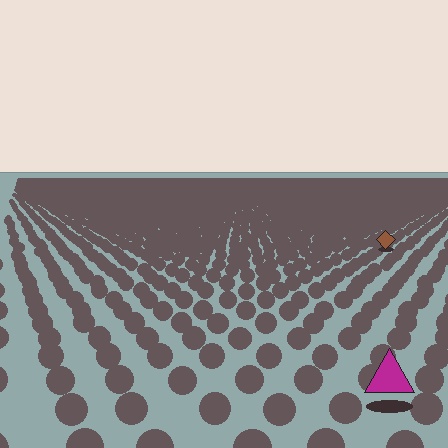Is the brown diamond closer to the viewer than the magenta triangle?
No. The magenta triangle is closer — you can tell from the texture gradient: the ground texture is coarser near it.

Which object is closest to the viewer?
The magenta triangle is closest. The texture marks near it are larger and more spread out.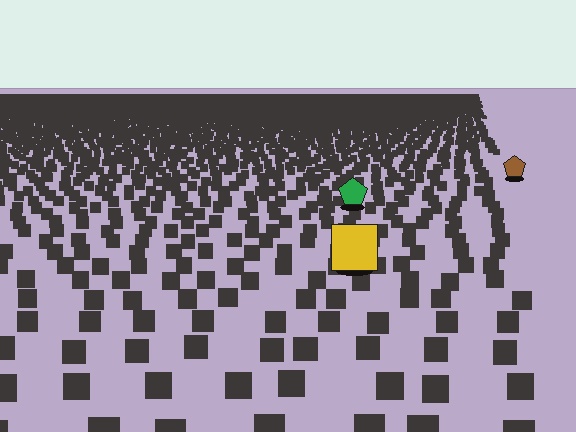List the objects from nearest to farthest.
From nearest to farthest: the yellow square, the green pentagon, the brown pentagon.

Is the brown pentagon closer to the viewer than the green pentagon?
No. The green pentagon is closer — you can tell from the texture gradient: the ground texture is coarser near it.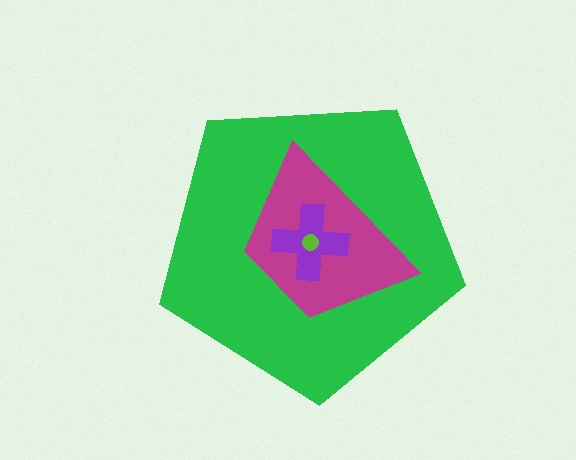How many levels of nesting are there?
4.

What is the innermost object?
The lime circle.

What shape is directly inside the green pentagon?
The magenta trapezoid.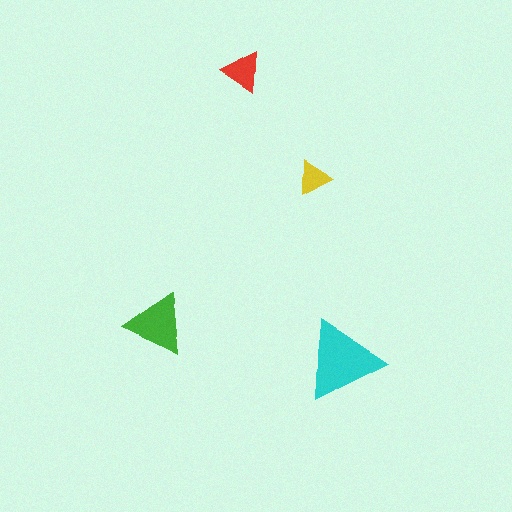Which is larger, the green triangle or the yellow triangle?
The green one.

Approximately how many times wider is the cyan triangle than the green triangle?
About 1.5 times wider.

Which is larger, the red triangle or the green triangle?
The green one.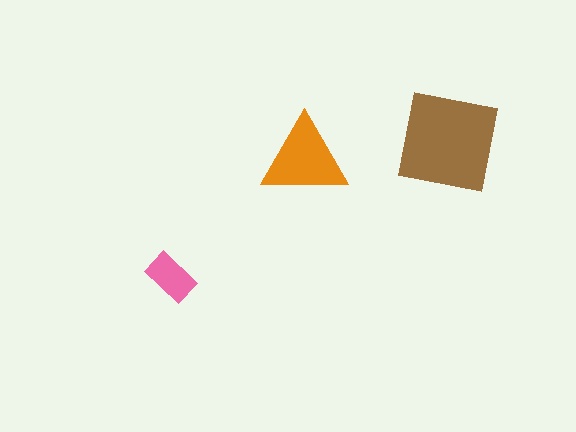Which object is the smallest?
The pink rectangle.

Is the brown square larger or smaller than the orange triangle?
Larger.